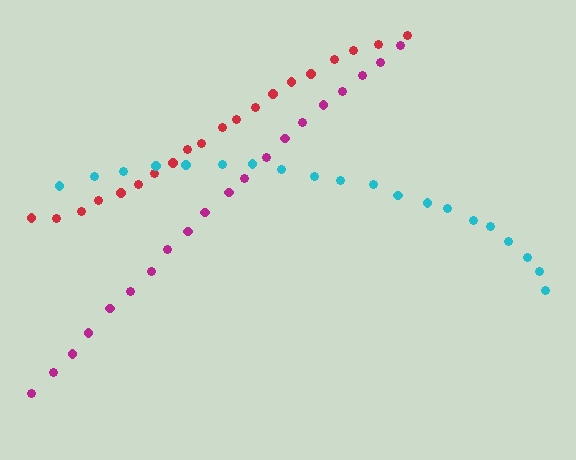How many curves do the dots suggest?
There are 3 distinct paths.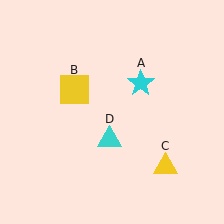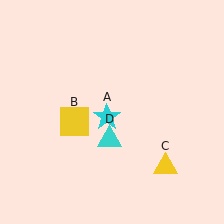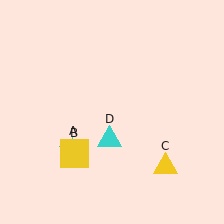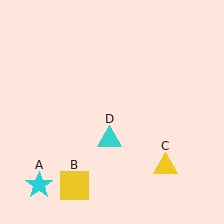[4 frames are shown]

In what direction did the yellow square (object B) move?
The yellow square (object B) moved down.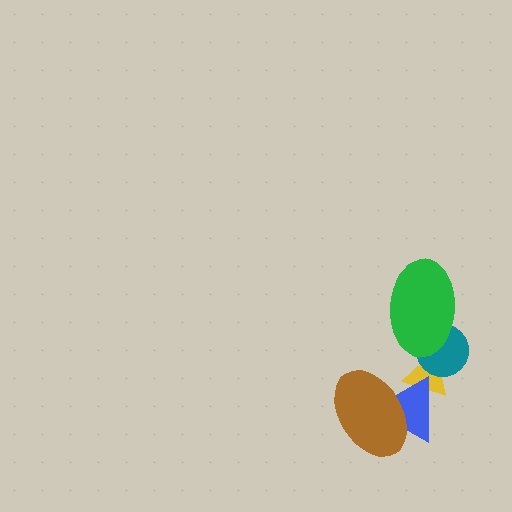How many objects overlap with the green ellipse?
2 objects overlap with the green ellipse.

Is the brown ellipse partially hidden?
No, no other shape covers it.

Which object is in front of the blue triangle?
The brown ellipse is in front of the blue triangle.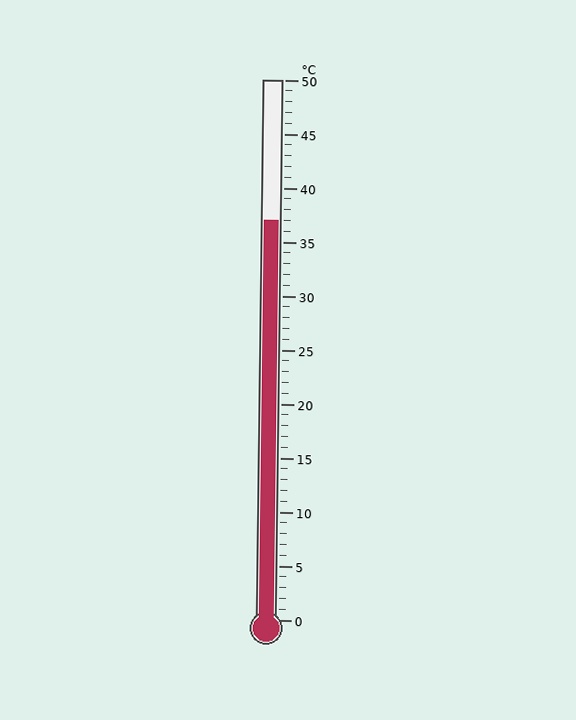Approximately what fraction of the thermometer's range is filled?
The thermometer is filled to approximately 75% of its range.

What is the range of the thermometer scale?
The thermometer scale ranges from 0°C to 50°C.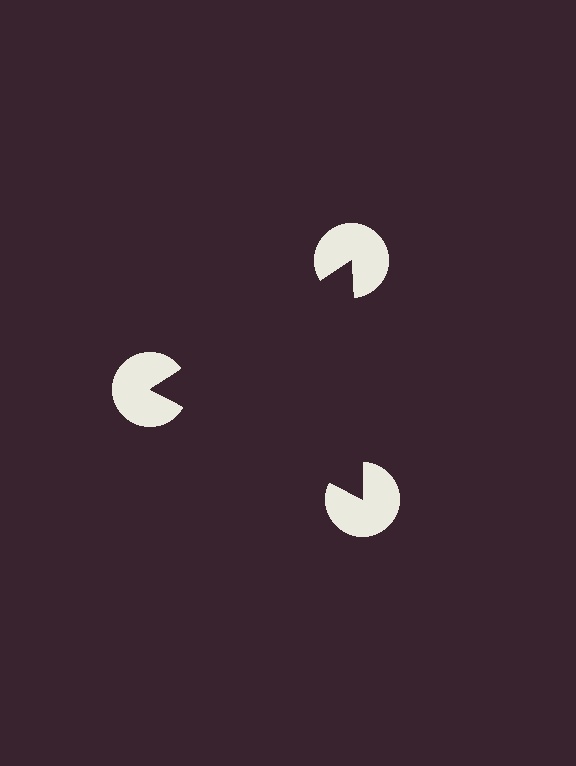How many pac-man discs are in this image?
There are 3 — one at each vertex of the illusory triangle.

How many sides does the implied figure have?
3 sides.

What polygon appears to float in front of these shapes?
An illusory triangle — its edges are inferred from the aligned wedge cuts in the pac-man discs, not physically drawn.